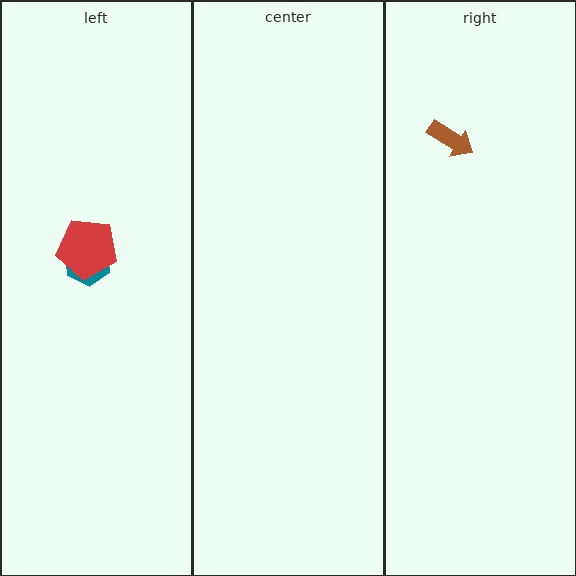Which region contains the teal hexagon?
The left region.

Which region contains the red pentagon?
The left region.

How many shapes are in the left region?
2.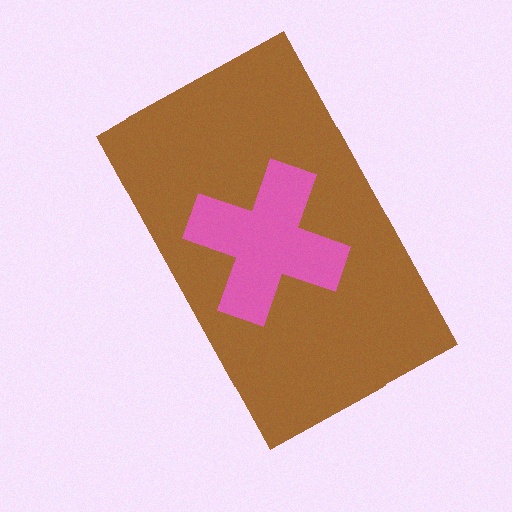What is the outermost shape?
The brown rectangle.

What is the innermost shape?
The pink cross.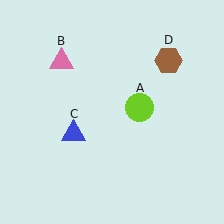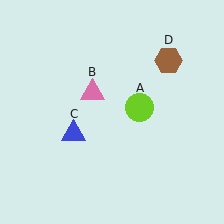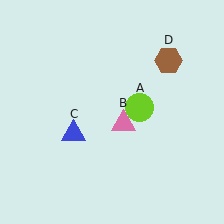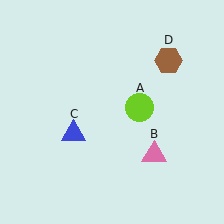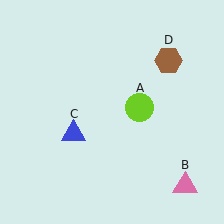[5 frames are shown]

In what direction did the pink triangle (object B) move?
The pink triangle (object B) moved down and to the right.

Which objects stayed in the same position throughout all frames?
Lime circle (object A) and blue triangle (object C) and brown hexagon (object D) remained stationary.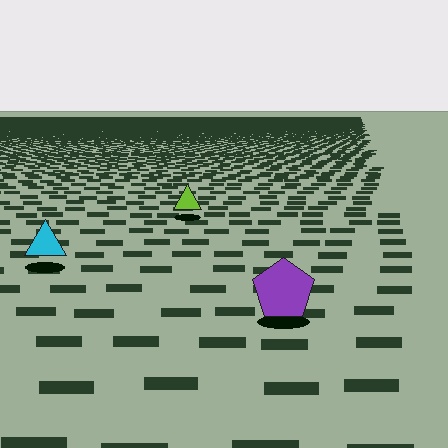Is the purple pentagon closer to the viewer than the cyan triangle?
Yes. The purple pentagon is closer — you can tell from the texture gradient: the ground texture is coarser near it.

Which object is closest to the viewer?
The purple pentagon is closest. The texture marks near it are larger and more spread out.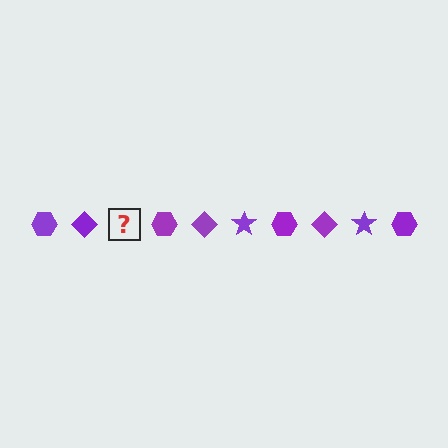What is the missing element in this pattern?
The missing element is a purple star.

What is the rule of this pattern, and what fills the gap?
The rule is that the pattern cycles through hexagon, diamond, star shapes in purple. The gap should be filled with a purple star.